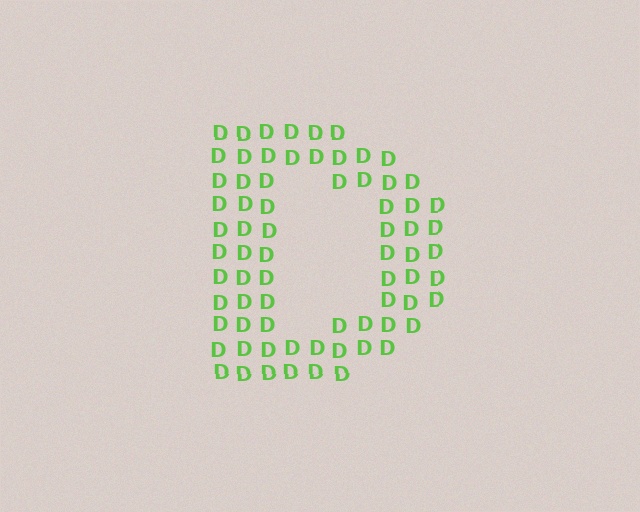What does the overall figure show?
The overall figure shows the letter D.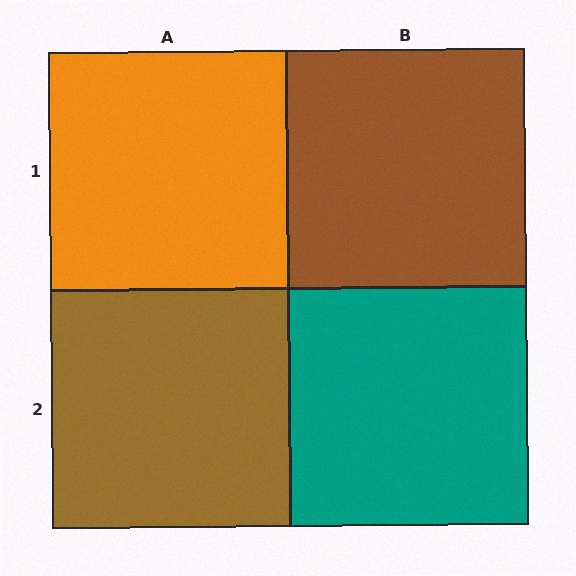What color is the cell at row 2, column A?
Brown.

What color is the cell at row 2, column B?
Teal.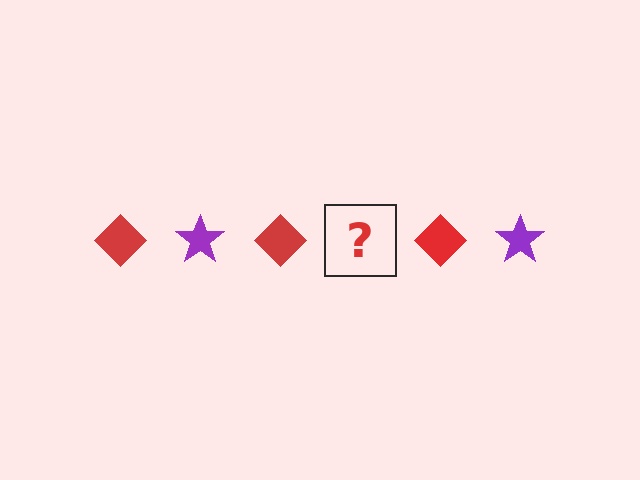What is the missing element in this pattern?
The missing element is a purple star.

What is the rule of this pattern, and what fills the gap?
The rule is that the pattern alternates between red diamond and purple star. The gap should be filled with a purple star.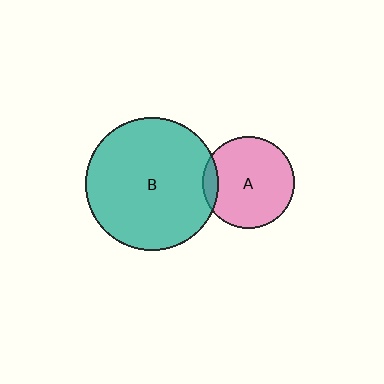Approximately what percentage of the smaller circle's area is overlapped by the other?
Approximately 10%.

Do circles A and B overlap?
Yes.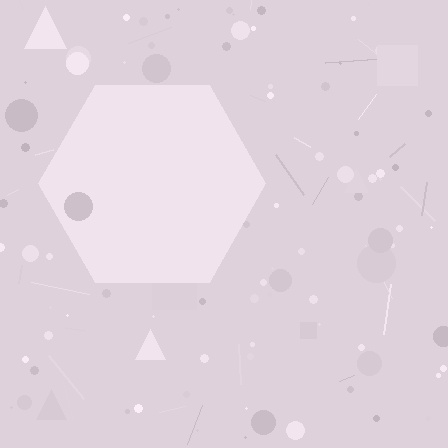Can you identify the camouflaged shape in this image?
The camouflaged shape is a hexagon.